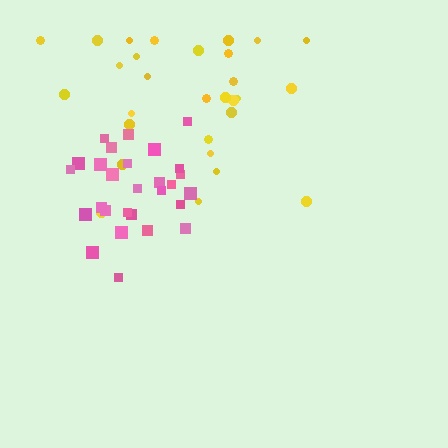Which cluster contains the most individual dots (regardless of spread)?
Yellow (29).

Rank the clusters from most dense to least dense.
pink, yellow.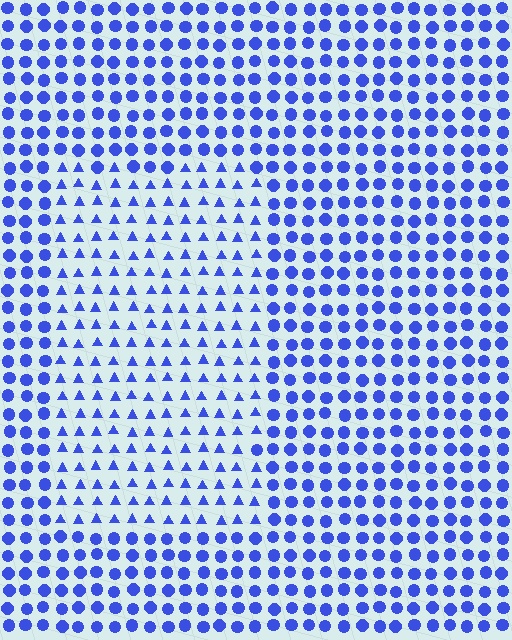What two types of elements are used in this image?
The image uses triangles inside the rectangle region and circles outside it.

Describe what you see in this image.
The image is filled with small blue elements arranged in a uniform grid. A rectangle-shaped region contains triangles, while the surrounding area contains circles. The boundary is defined purely by the change in element shape.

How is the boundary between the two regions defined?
The boundary is defined by a change in element shape: triangles inside vs. circles outside. All elements share the same color and spacing.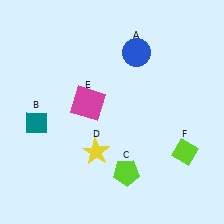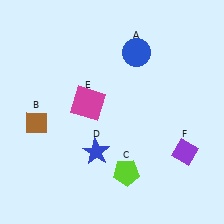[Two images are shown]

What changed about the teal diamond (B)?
In Image 1, B is teal. In Image 2, it changed to brown.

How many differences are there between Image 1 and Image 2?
There are 3 differences between the two images.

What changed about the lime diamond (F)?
In Image 1, F is lime. In Image 2, it changed to purple.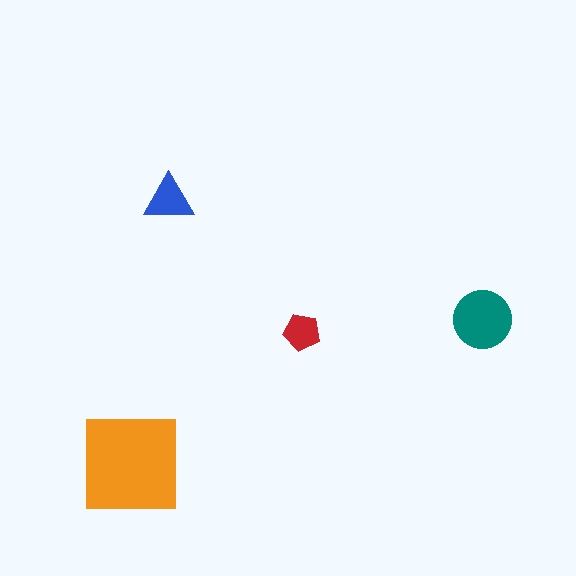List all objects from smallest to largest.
The red pentagon, the blue triangle, the teal circle, the orange square.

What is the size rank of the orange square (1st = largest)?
1st.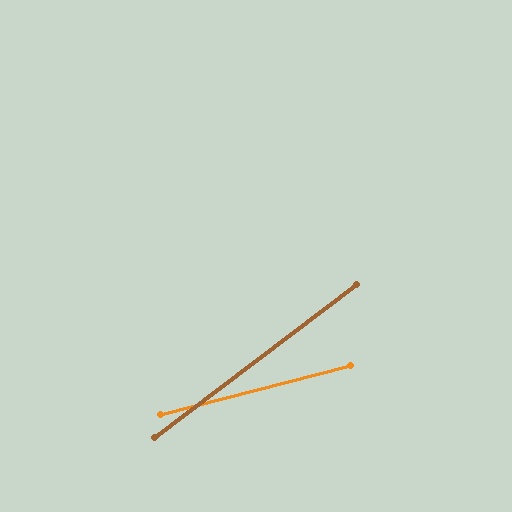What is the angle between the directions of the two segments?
Approximately 23 degrees.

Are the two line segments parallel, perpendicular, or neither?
Neither parallel nor perpendicular — they differ by about 23°.